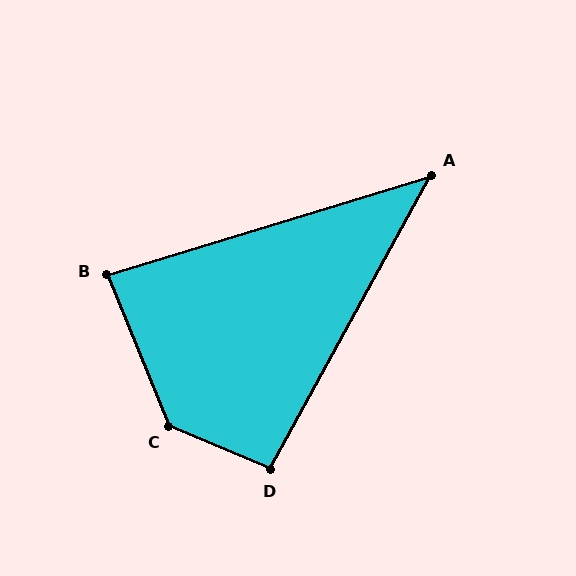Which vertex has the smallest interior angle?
A, at approximately 44 degrees.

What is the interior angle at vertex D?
Approximately 95 degrees (obtuse).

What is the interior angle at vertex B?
Approximately 85 degrees (acute).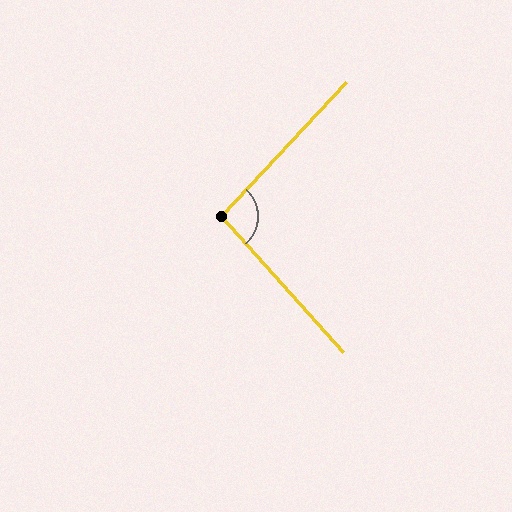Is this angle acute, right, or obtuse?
It is obtuse.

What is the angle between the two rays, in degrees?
Approximately 95 degrees.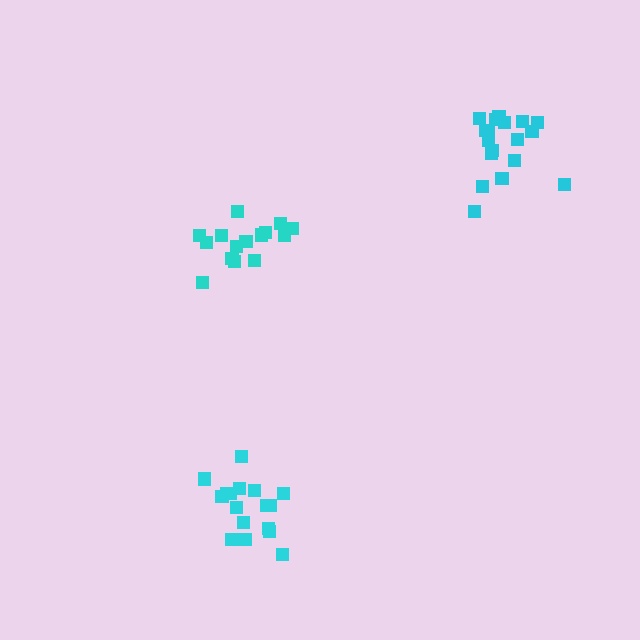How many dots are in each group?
Group 1: 15 dots, Group 2: 17 dots, Group 3: 19 dots (51 total).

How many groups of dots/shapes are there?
There are 3 groups.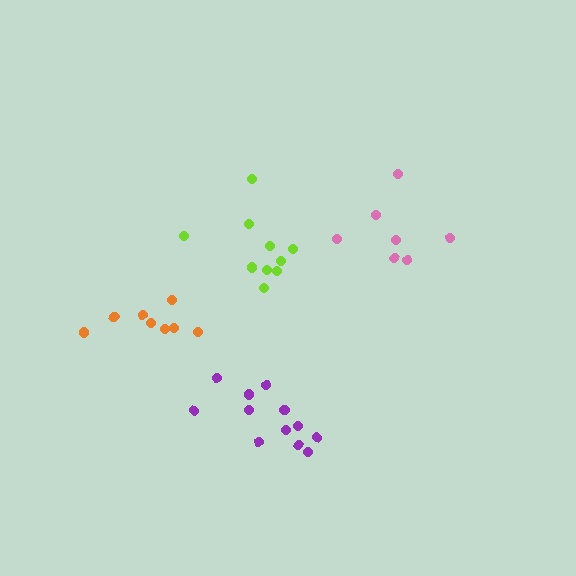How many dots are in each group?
Group 1: 10 dots, Group 2: 7 dots, Group 3: 12 dots, Group 4: 8 dots (37 total).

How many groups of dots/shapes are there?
There are 4 groups.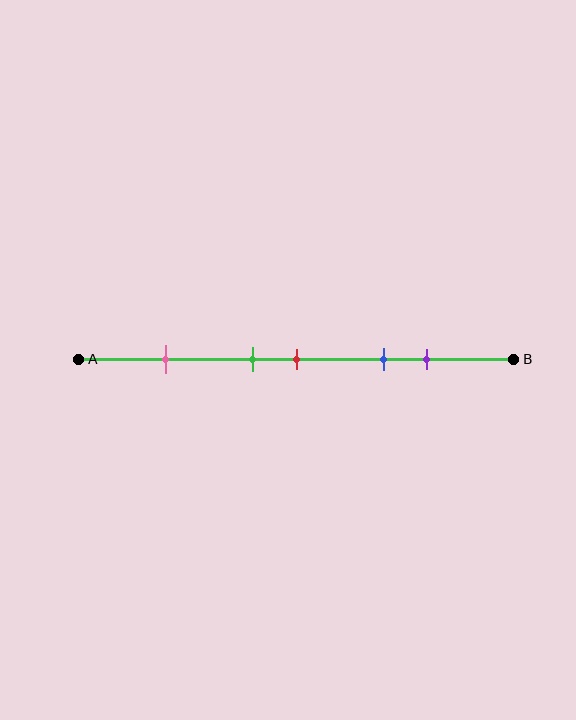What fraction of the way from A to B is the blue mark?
The blue mark is approximately 70% (0.7) of the way from A to B.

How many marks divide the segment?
There are 5 marks dividing the segment.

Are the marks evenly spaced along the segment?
No, the marks are not evenly spaced.